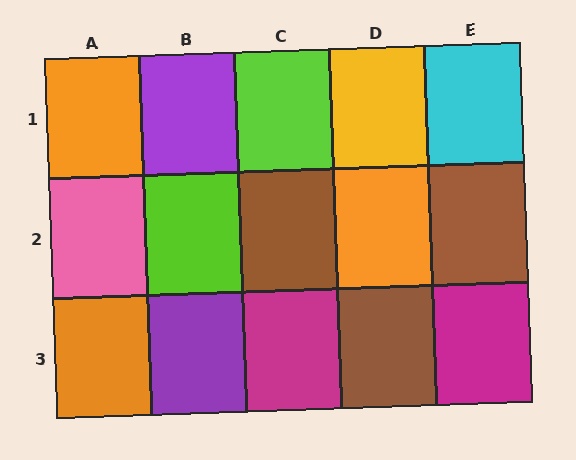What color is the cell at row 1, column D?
Yellow.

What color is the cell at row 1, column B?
Purple.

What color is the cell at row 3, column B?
Purple.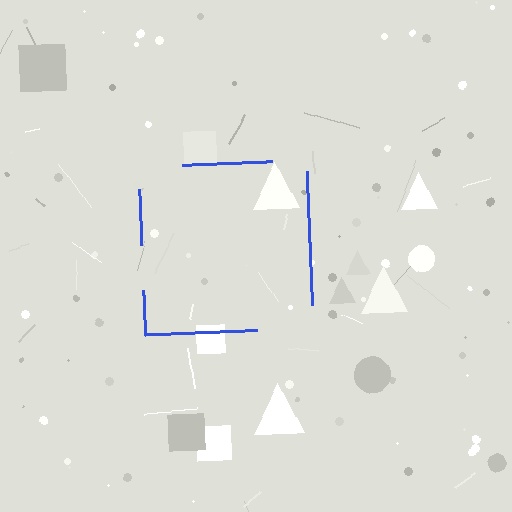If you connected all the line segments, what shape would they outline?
They would outline a square.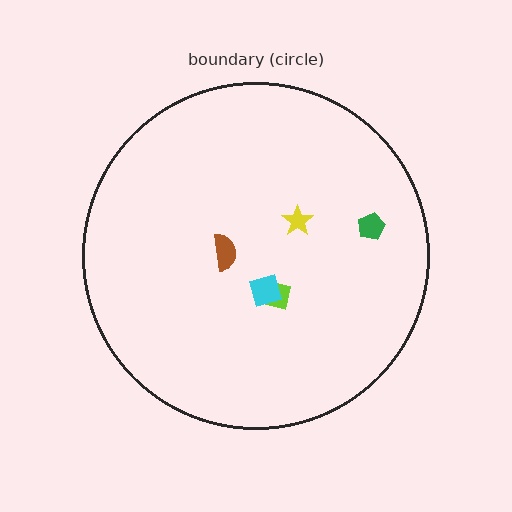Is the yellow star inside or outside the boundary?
Inside.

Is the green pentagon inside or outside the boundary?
Inside.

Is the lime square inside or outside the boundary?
Inside.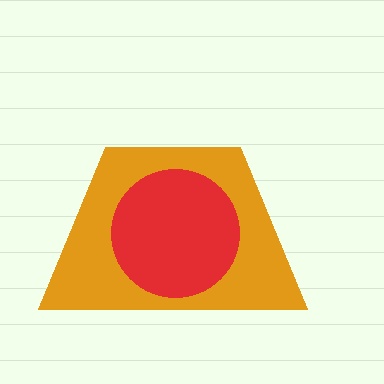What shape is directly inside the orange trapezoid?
The red circle.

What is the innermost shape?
The red circle.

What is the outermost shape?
The orange trapezoid.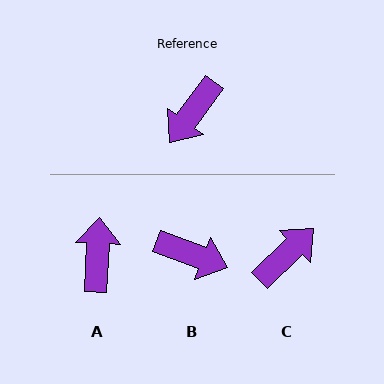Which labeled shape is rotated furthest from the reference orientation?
C, about 170 degrees away.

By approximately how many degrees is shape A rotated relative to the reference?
Approximately 147 degrees clockwise.